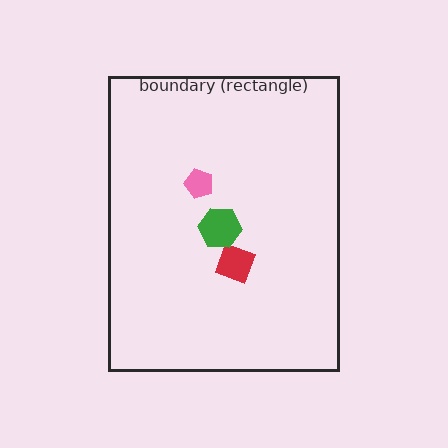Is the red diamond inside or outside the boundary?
Inside.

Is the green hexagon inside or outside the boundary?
Inside.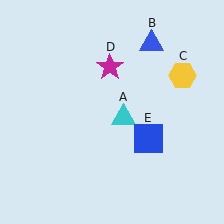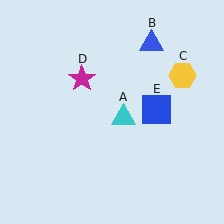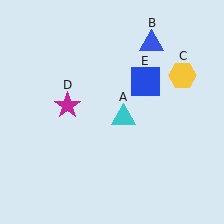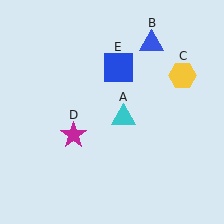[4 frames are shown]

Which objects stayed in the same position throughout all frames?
Cyan triangle (object A) and blue triangle (object B) and yellow hexagon (object C) remained stationary.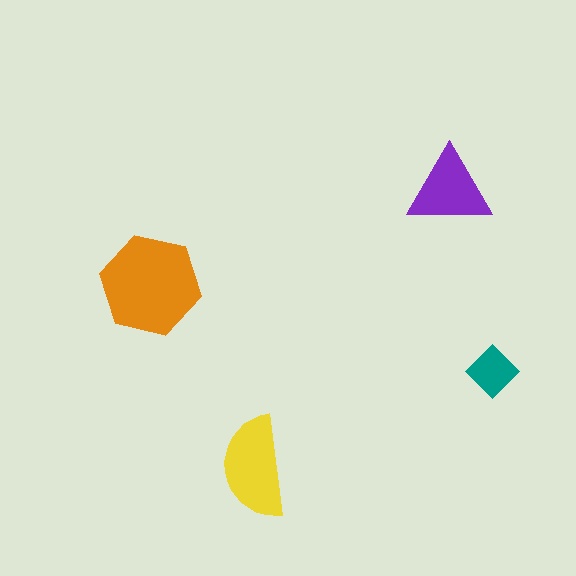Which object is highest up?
The purple triangle is topmost.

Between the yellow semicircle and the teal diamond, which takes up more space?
The yellow semicircle.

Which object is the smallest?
The teal diamond.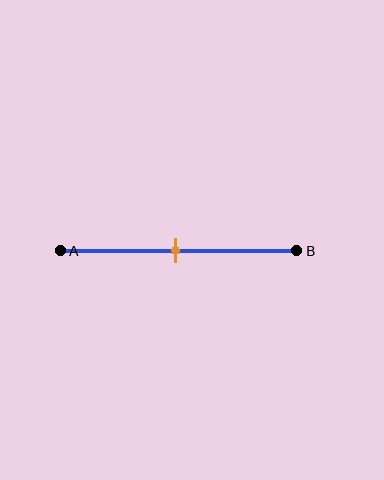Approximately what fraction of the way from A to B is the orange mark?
The orange mark is approximately 50% of the way from A to B.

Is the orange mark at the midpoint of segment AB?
Yes, the mark is approximately at the midpoint.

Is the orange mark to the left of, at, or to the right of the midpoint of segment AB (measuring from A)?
The orange mark is approximately at the midpoint of segment AB.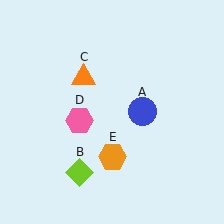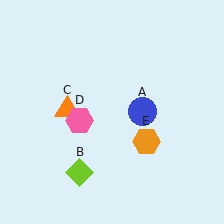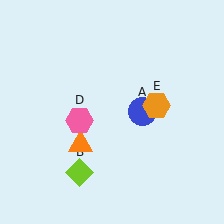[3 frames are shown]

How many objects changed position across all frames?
2 objects changed position: orange triangle (object C), orange hexagon (object E).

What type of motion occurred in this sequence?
The orange triangle (object C), orange hexagon (object E) rotated counterclockwise around the center of the scene.